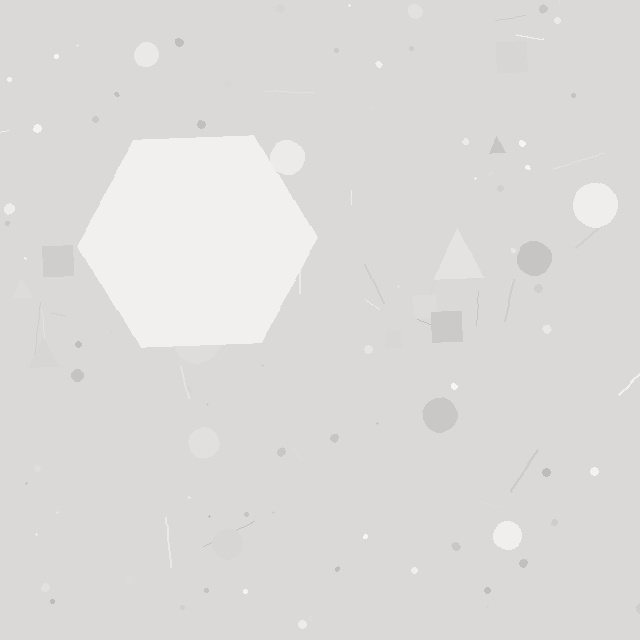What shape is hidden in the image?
A hexagon is hidden in the image.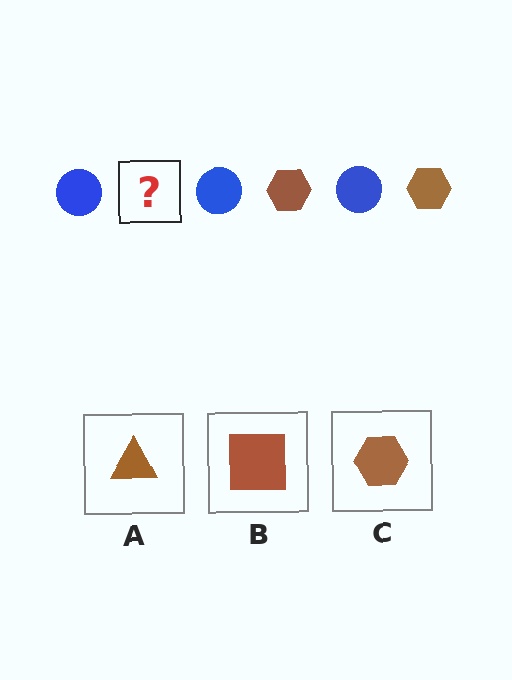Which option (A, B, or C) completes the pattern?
C.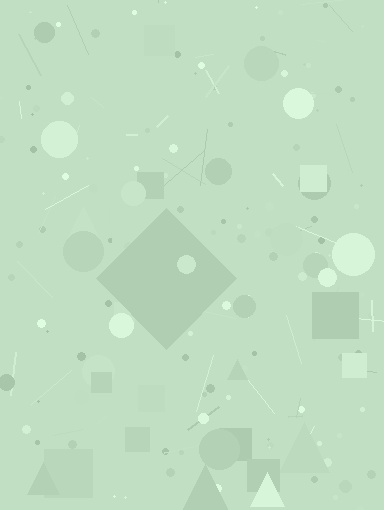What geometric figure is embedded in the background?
A diamond is embedded in the background.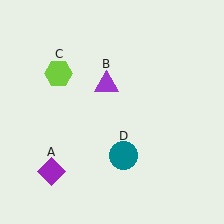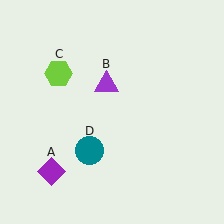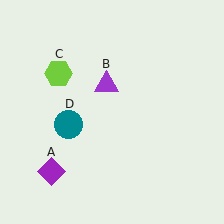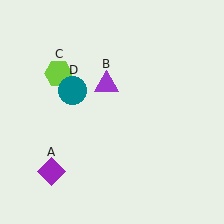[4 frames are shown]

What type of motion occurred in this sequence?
The teal circle (object D) rotated clockwise around the center of the scene.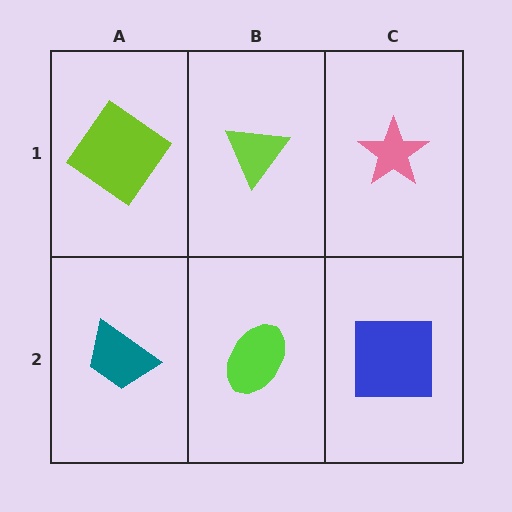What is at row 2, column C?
A blue square.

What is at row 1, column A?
A lime diamond.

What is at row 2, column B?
A lime ellipse.